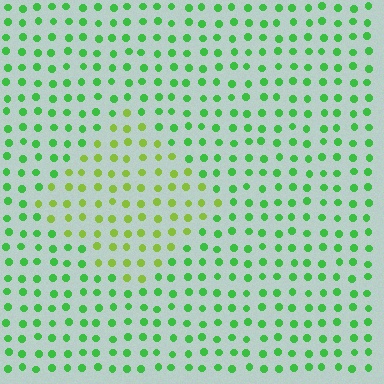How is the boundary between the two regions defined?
The boundary is defined purely by a slight shift in hue (about 38 degrees). Spacing, size, and orientation are identical on both sides.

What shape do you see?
I see a diamond.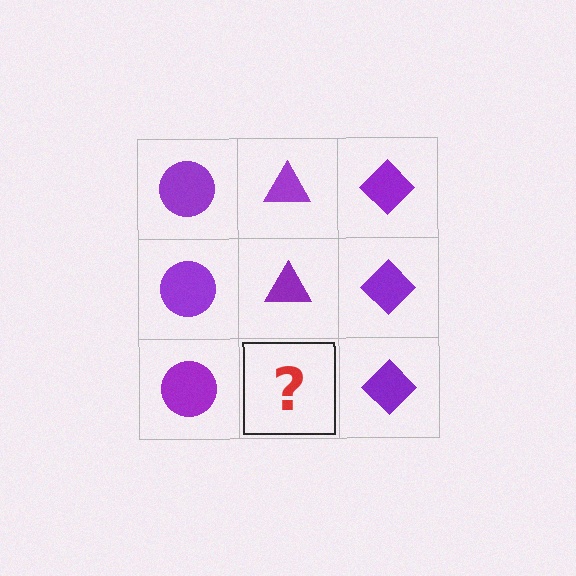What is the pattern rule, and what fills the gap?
The rule is that each column has a consistent shape. The gap should be filled with a purple triangle.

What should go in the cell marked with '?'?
The missing cell should contain a purple triangle.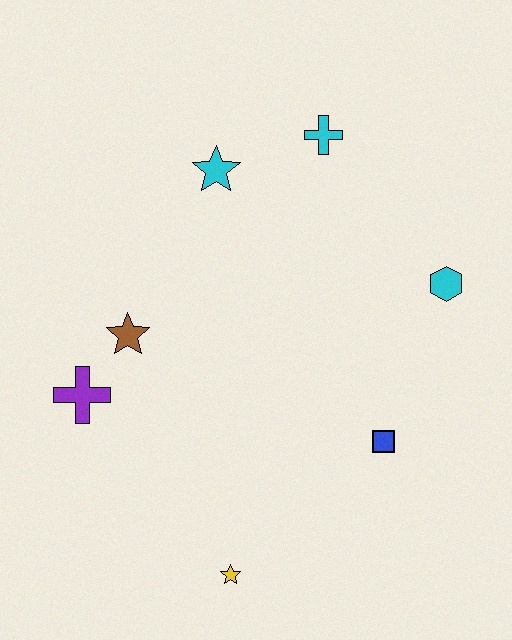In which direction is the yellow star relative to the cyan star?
The yellow star is below the cyan star.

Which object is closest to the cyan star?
The cyan cross is closest to the cyan star.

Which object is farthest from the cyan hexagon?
The purple cross is farthest from the cyan hexagon.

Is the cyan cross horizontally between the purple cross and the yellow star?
No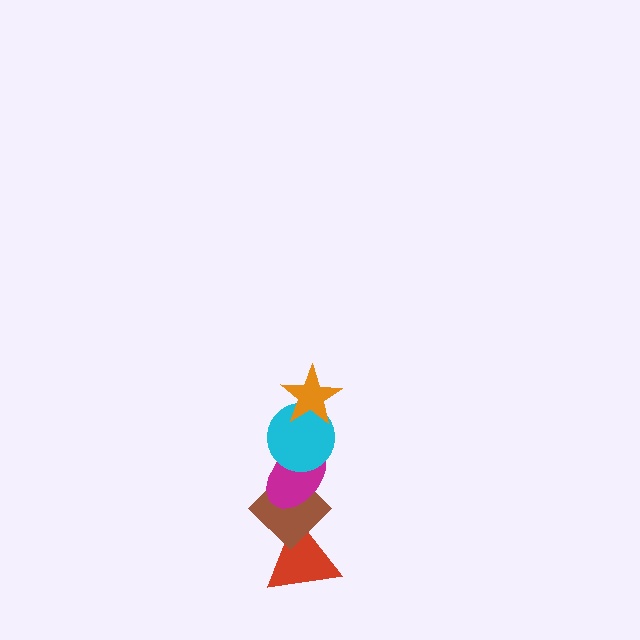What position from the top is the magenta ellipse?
The magenta ellipse is 3rd from the top.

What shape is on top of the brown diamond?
The magenta ellipse is on top of the brown diamond.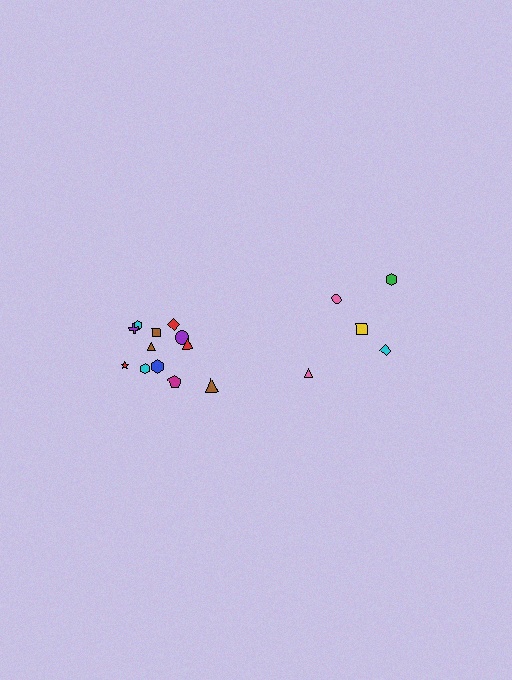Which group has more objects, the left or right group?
The left group.